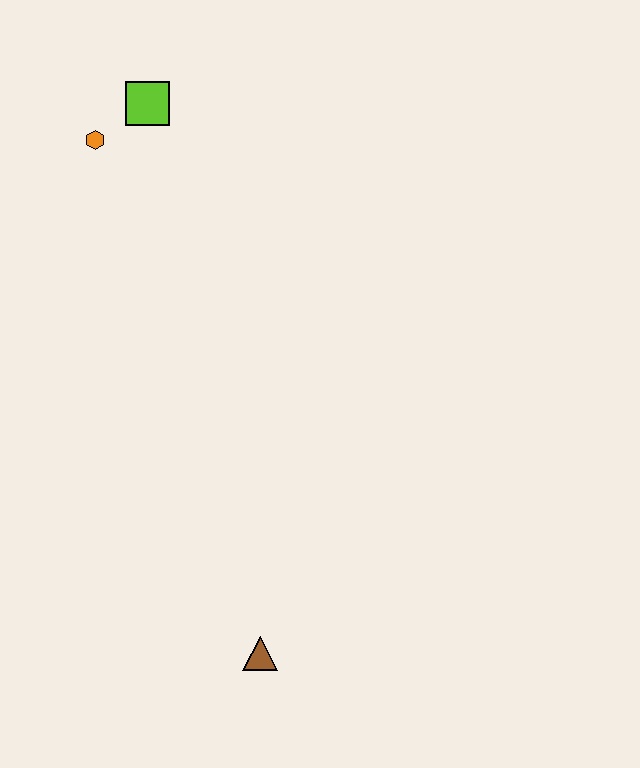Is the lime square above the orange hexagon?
Yes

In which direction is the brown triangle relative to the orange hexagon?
The brown triangle is below the orange hexagon.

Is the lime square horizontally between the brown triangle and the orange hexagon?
Yes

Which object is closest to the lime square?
The orange hexagon is closest to the lime square.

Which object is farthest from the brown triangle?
The lime square is farthest from the brown triangle.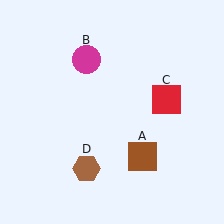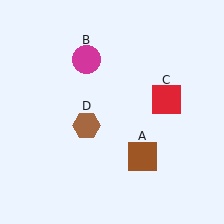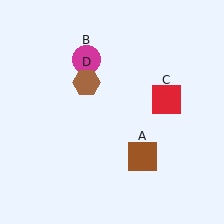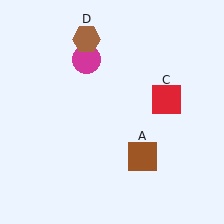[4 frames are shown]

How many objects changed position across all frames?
1 object changed position: brown hexagon (object D).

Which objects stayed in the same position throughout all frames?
Brown square (object A) and magenta circle (object B) and red square (object C) remained stationary.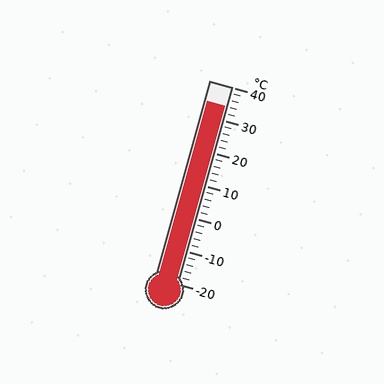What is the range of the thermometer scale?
The thermometer scale ranges from -20°C to 40°C.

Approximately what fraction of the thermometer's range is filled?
The thermometer is filled to approximately 90% of its range.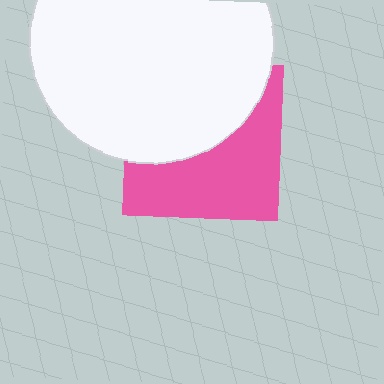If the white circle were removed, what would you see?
You would see the complete pink square.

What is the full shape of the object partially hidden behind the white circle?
The partially hidden object is a pink square.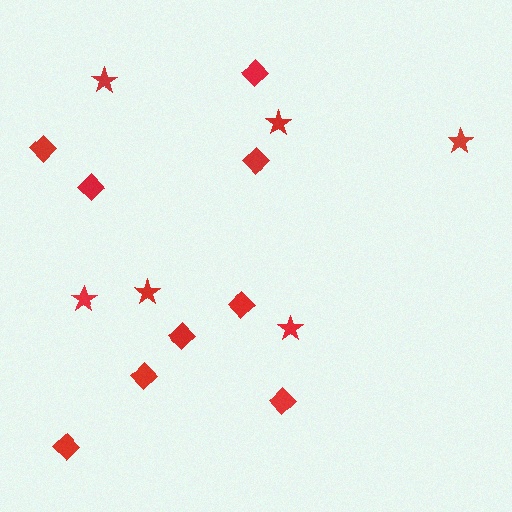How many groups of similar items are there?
There are 2 groups: one group of diamonds (9) and one group of stars (6).